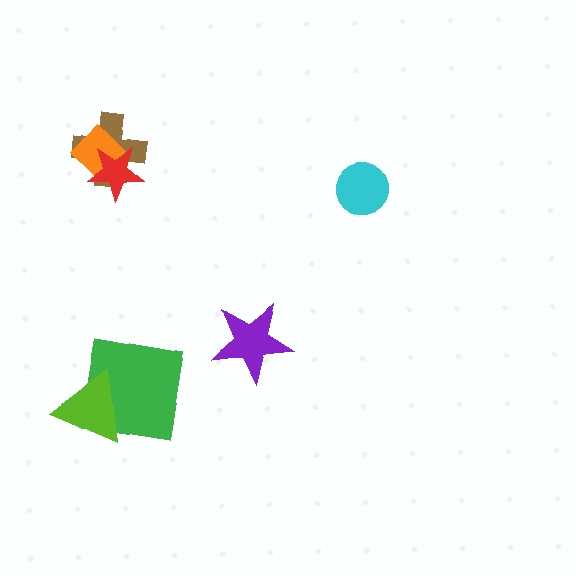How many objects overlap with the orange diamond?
2 objects overlap with the orange diamond.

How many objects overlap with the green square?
1 object overlaps with the green square.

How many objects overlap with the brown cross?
2 objects overlap with the brown cross.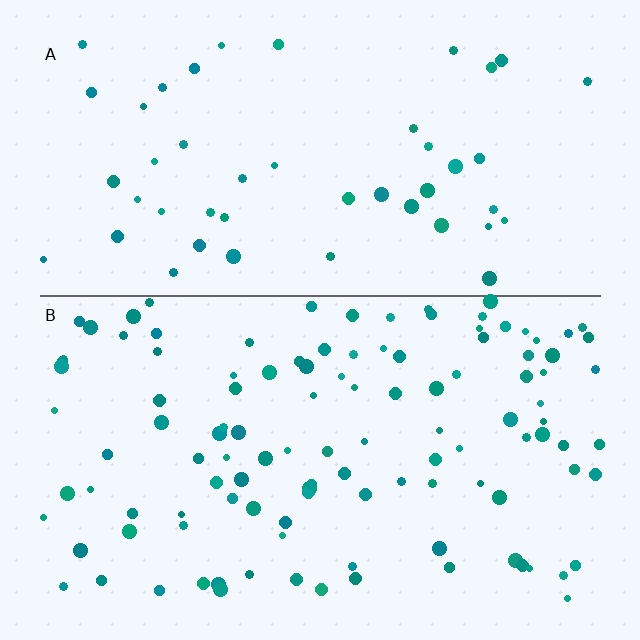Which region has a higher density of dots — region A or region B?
B (the bottom).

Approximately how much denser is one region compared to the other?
Approximately 2.4× — region B over region A.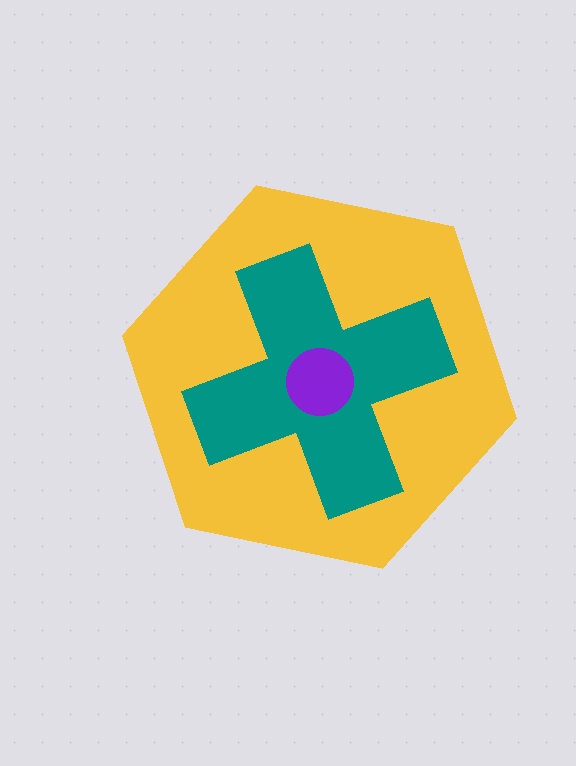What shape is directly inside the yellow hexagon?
The teal cross.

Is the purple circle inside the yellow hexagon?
Yes.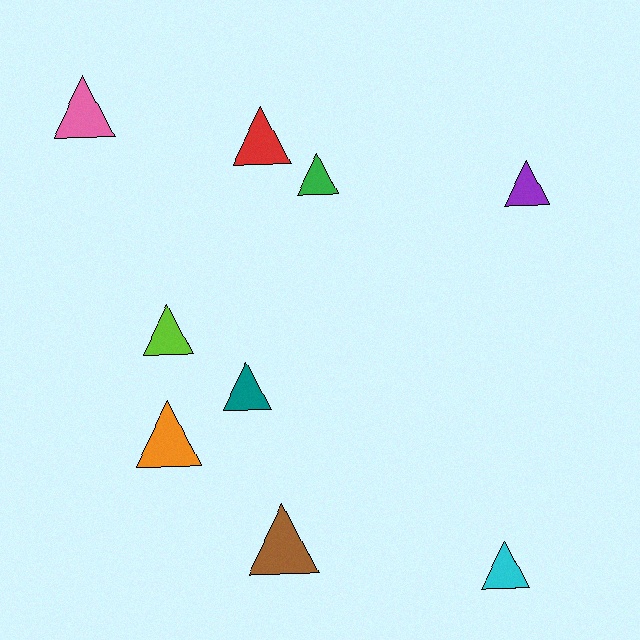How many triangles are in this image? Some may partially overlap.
There are 9 triangles.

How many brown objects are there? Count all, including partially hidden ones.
There is 1 brown object.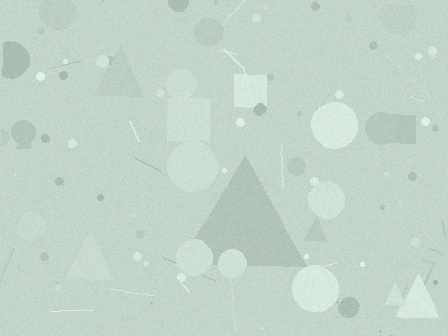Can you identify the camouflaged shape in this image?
The camouflaged shape is a triangle.